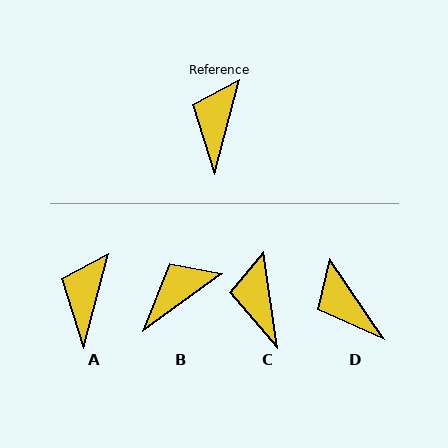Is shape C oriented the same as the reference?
No, it is off by about 23 degrees.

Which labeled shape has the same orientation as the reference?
A.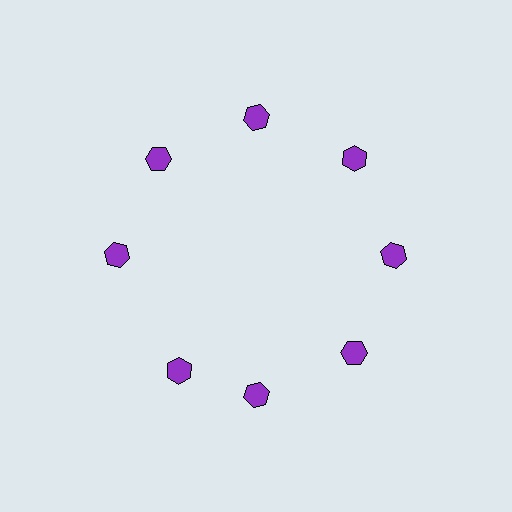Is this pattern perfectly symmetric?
No. The 8 purple hexagons are arranged in a ring, but one element near the 8 o'clock position is rotated out of alignment along the ring, breaking the 8-fold rotational symmetry.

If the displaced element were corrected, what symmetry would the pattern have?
It would have 8-fold rotational symmetry — the pattern would map onto itself every 45 degrees.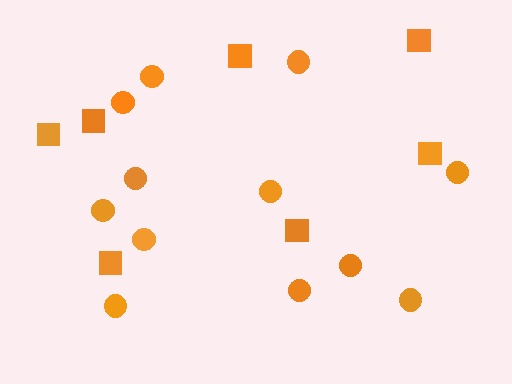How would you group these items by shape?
There are 2 groups: one group of circles (12) and one group of squares (7).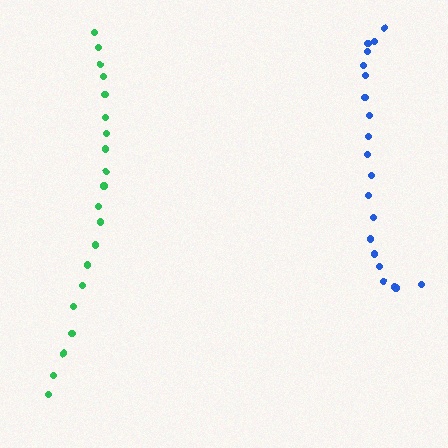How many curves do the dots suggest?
There are 2 distinct paths.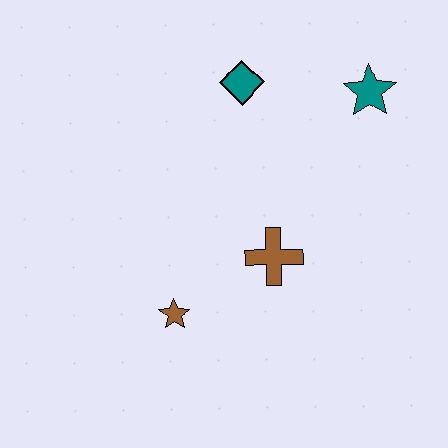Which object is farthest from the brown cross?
The teal star is farthest from the brown cross.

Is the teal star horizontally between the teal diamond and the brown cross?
No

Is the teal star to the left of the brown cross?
No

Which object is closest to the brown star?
The brown cross is closest to the brown star.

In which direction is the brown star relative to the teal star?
The brown star is below the teal star.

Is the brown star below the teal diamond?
Yes